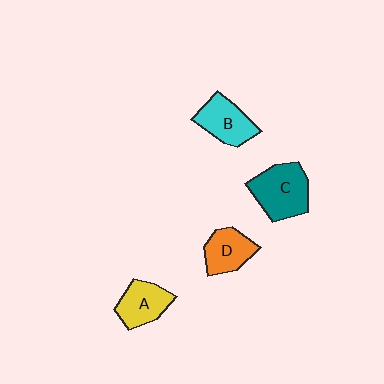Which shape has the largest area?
Shape C (teal).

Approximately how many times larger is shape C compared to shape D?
Approximately 1.4 times.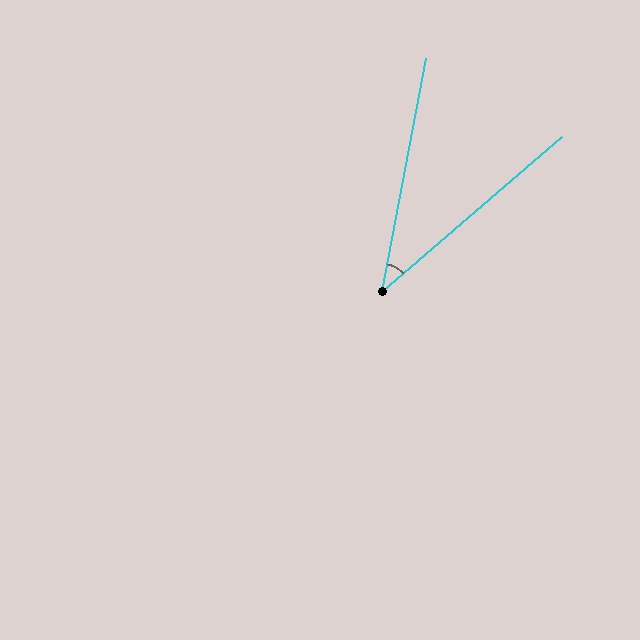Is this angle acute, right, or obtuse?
It is acute.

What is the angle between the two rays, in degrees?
Approximately 39 degrees.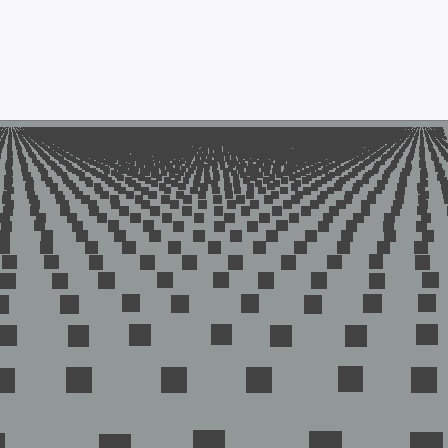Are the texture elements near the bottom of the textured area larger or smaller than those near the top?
Larger. Near the bottom, elements are closer to the viewer and appear at a bigger on-screen size.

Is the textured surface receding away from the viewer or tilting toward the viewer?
The surface is receding away from the viewer. Texture elements get smaller and denser toward the top.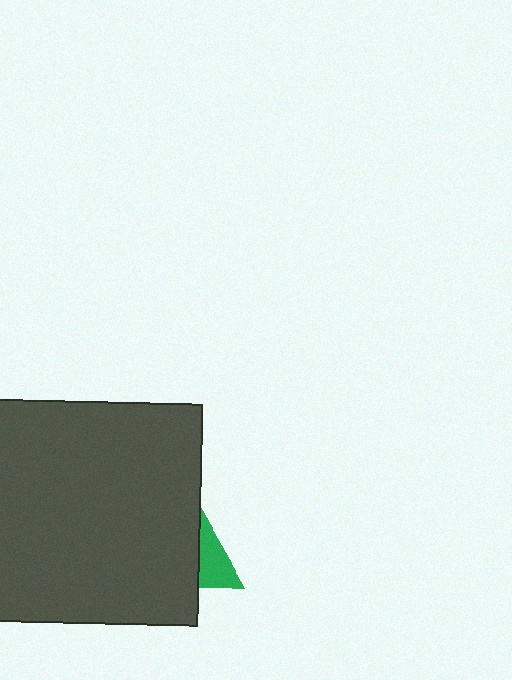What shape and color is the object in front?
The object in front is a dark gray rectangle.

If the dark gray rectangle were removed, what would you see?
You would see the complete green triangle.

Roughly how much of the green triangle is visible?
A small part of it is visible (roughly 32%).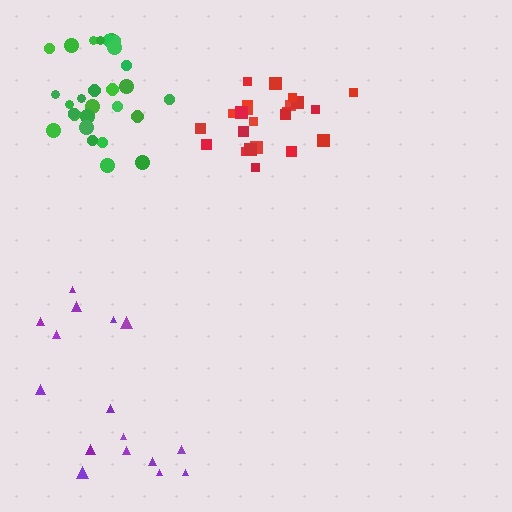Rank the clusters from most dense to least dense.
green, red, purple.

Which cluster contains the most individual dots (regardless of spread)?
Green (28).